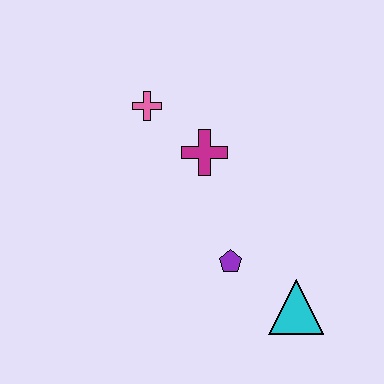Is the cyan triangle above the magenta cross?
No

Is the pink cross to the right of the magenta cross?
No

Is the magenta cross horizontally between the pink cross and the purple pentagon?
Yes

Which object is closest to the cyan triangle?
The purple pentagon is closest to the cyan triangle.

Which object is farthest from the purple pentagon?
The pink cross is farthest from the purple pentagon.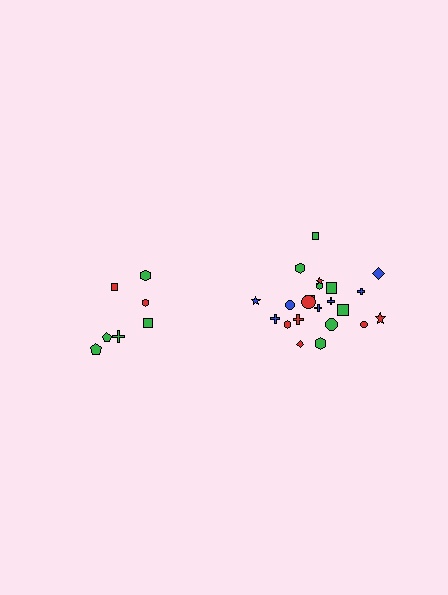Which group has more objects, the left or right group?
The right group.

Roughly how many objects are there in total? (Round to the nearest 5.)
Roughly 30 objects in total.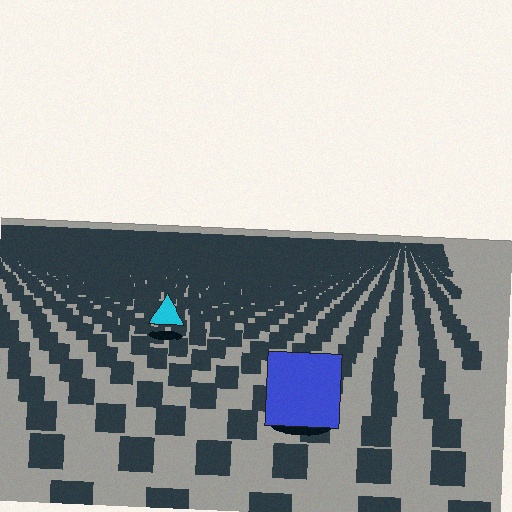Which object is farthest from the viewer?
The cyan triangle is farthest from the viewer. It appears smaller and the ground texture around it is denser.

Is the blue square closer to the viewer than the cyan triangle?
Yes. The blue square is closer — you can tell from the texture gradient: the ground texture is coarser near it.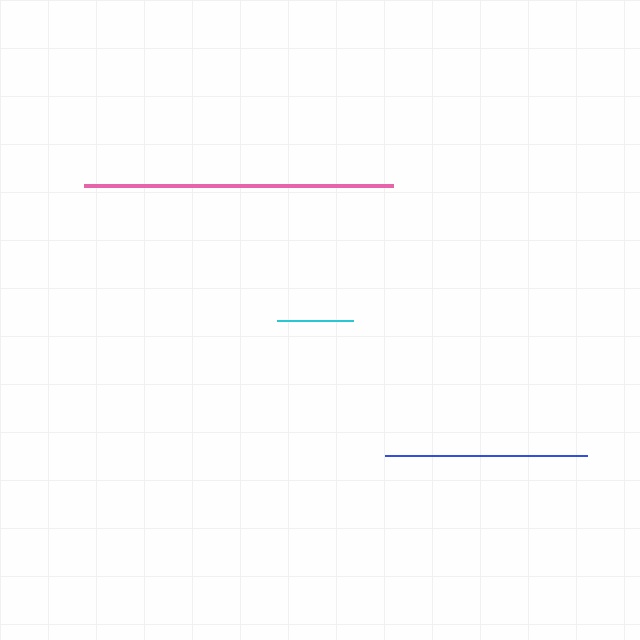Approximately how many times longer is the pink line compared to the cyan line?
The pink line is approximately 4.1 times the length of the cyan line.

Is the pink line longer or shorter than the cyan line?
The pink line is longer than the cyan line.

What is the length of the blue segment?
The blue segment is approximately 202 pixels long.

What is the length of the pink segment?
The pink segment is approximately 309 pixels long.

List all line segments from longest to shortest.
From longest to shortest: pink, blue, cyan.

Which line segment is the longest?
The pink line is the longest at approximately 309 pixels.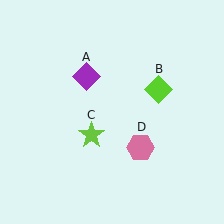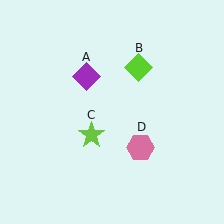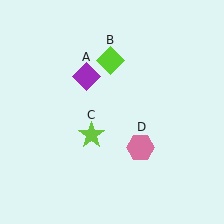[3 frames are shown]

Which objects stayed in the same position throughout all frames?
Purple diamond (object A) and lime star (object C) and pink hexagon (object D) remained stationary.